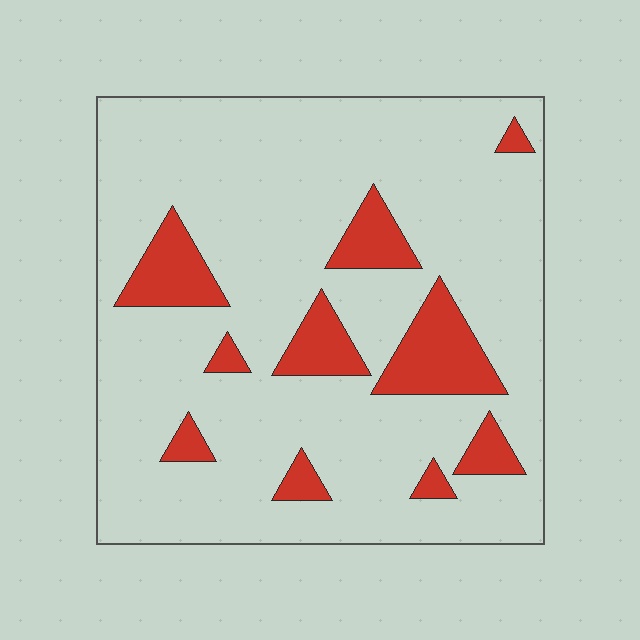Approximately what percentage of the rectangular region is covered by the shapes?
Approximately 15%.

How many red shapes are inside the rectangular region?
10.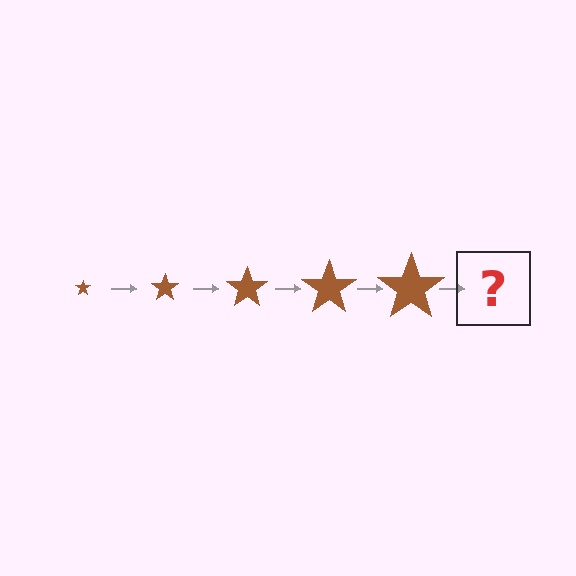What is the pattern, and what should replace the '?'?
The pattern is that the star gets progressively larger each step. The '?' should be a brown star, larger than the previous one.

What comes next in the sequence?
The next element should be a brown star, larger than the previous one.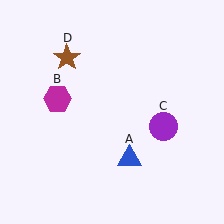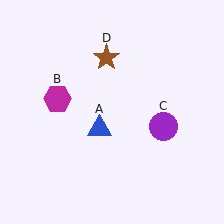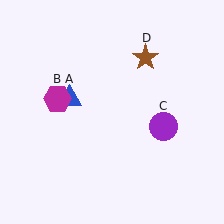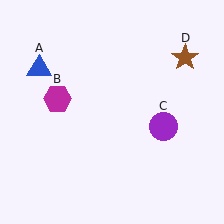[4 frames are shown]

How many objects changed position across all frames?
2 objects changed position: blue triangle (object A), brown star (object D).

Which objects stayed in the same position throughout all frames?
Magenta hexagon (object B) and purple circle (object C) remained stationary.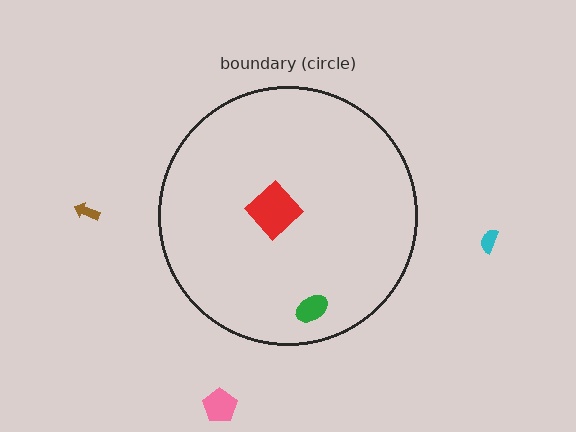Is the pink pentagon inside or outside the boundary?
Outside.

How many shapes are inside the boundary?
2 inside, 3 outside.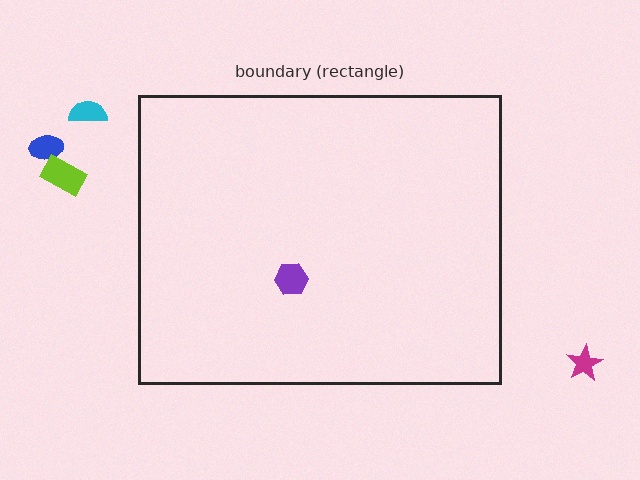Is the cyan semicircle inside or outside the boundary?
Outside.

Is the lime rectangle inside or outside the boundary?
Outside.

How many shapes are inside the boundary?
1 inside, 4 outside.